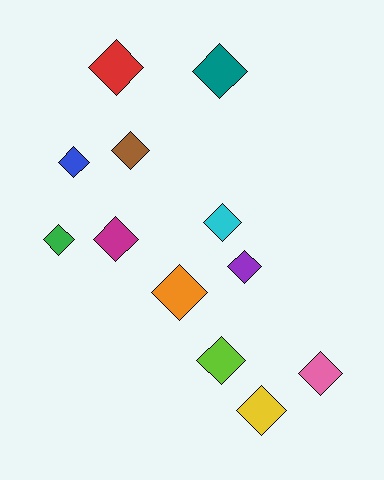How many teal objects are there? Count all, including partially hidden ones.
There is 1 teal object.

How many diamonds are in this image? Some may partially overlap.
There are 12 diamonds.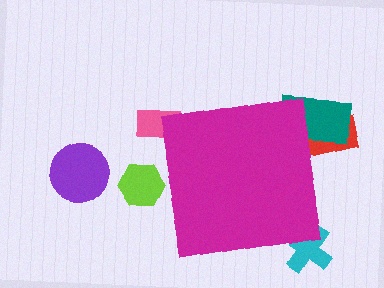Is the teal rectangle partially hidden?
Yes, the teal rectangle is partially hidden behind the magenta square.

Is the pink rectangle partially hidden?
Yes, the pink rectangle is partially hidden behind the magenta square.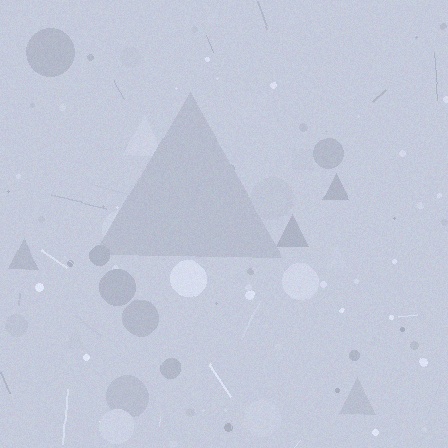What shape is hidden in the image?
A triangle is hidden in the image.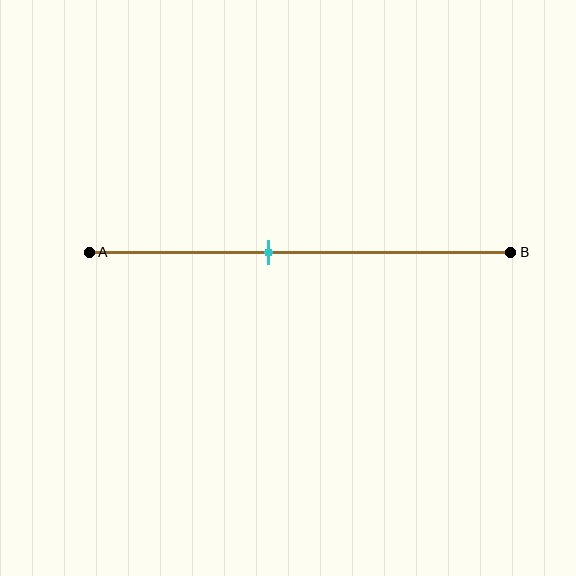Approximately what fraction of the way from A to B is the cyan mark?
The cyan mark is approximately 45% of the way from A to B.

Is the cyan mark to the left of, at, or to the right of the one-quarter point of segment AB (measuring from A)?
The cyan mark is to the right of the one-quarter point of segment AB.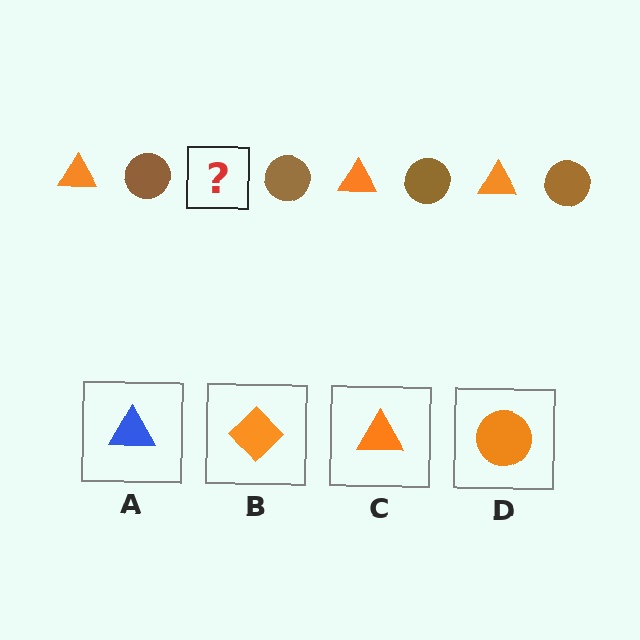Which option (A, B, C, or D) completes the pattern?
C.